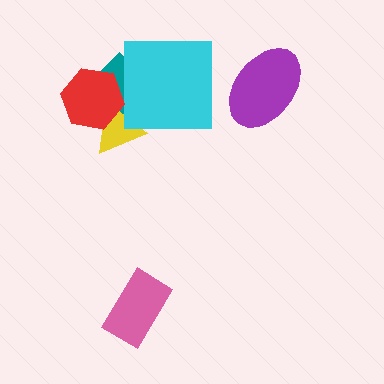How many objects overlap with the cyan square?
1 object overlaps with the cyan square.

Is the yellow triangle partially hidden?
Yes, it is partially covered by another shape.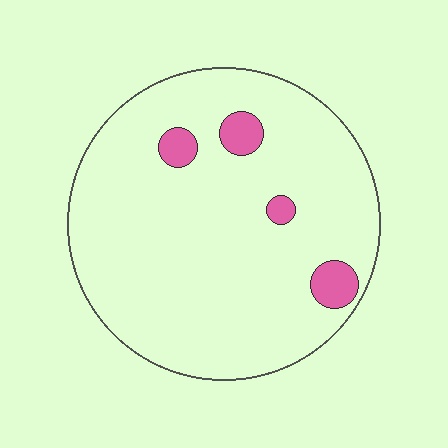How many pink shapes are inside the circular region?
4.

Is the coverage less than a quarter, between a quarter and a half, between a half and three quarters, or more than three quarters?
Less than a quarter.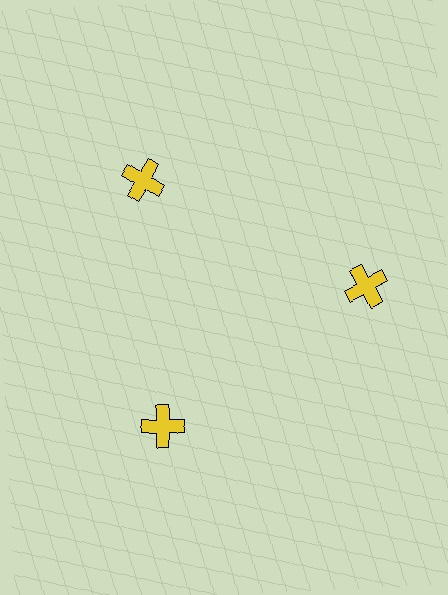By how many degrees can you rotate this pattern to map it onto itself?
The pattern maps onto itself every 120 degrees of rotation.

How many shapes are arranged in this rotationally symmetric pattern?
There are 3 shapes, arranged in 3 groups of 1.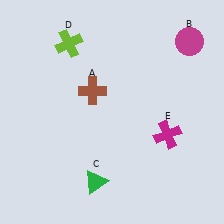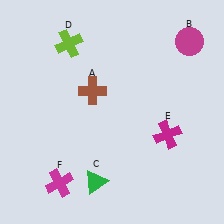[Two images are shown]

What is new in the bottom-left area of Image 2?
A magenta cross (F) was added in the bottom-left area of Image 2.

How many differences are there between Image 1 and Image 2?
There is 1 difference between the two images.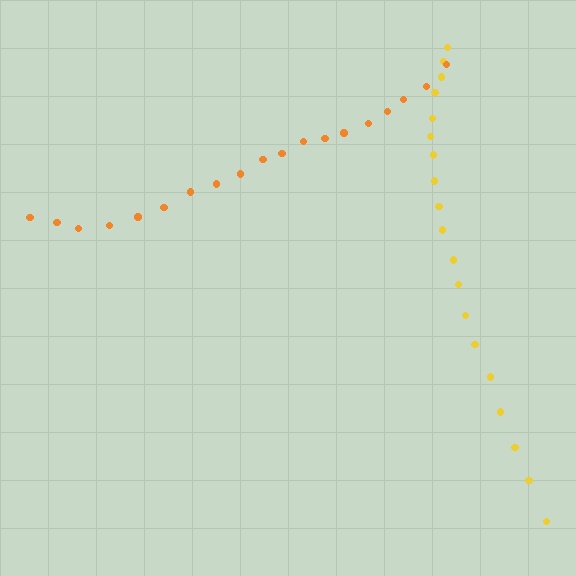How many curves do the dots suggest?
There are 2 distinct paths.